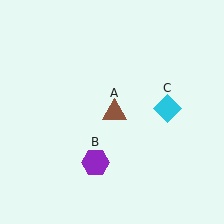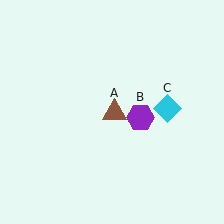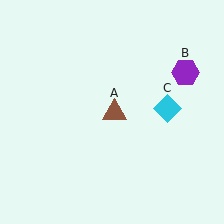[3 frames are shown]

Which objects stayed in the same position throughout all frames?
Brown triangle (object A) and cyan diamond (object C) remained stationary.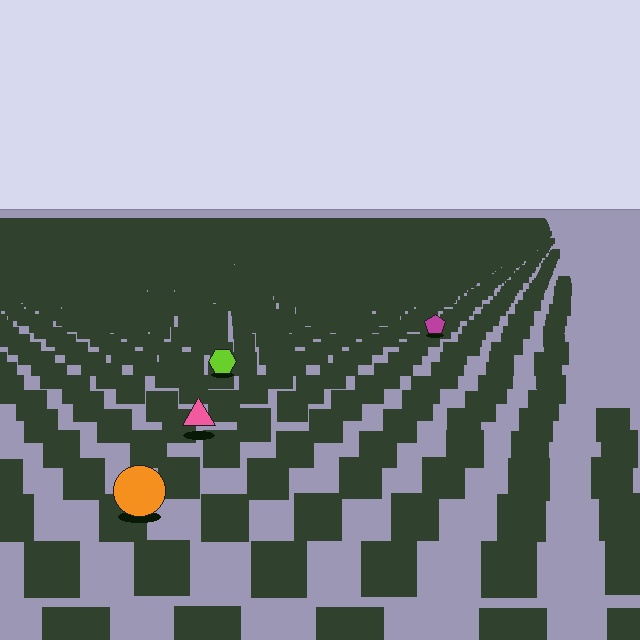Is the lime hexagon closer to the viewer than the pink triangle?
No. The pink triangle is closer — you can tell from the texture gradient: the ground texture is coarser near it.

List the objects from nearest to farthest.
From nearest to farthest: the orange circle, the pink triangle, the lime hexagon, the magenta pentagon.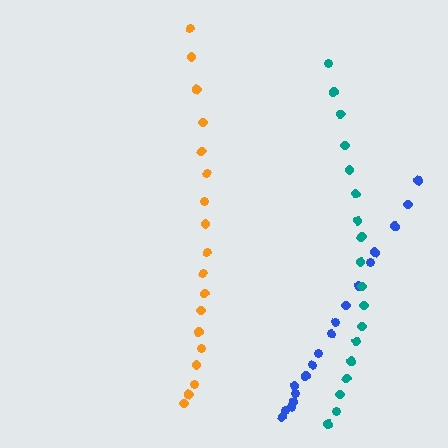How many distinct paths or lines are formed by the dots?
There are 3 distinct paths.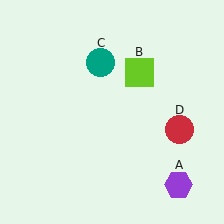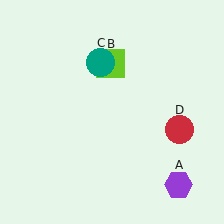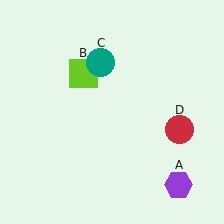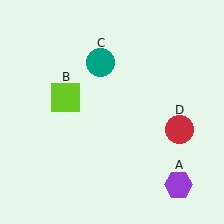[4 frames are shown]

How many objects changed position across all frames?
1 object changed position: lime square (object B).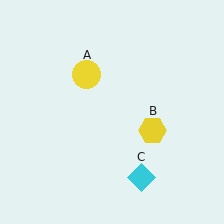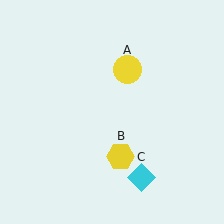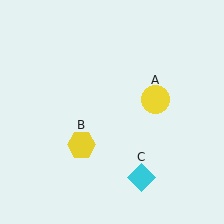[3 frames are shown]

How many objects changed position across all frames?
2 objects changed position: yellow circle (object A), yellow hexagon (object B).